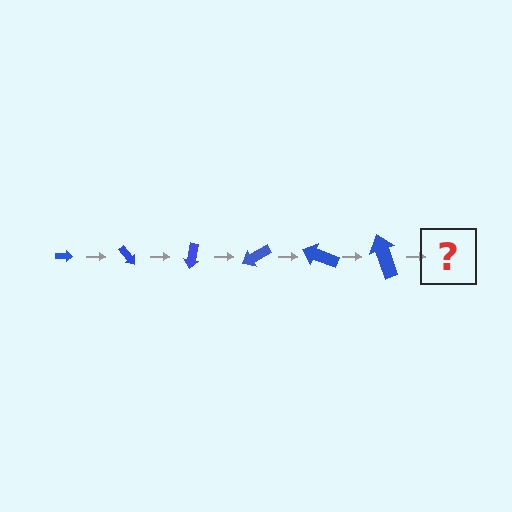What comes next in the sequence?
The next element should be an arrow, larger than the previous one and rotated 300 degrees from the start.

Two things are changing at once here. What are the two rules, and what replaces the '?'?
The two rules are that the arrow grows larger each step and it rotates 50 degrees each step. The '?' should be an arrow, larger than the previous one and rotated 300 degrees from the start.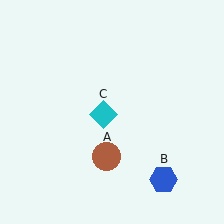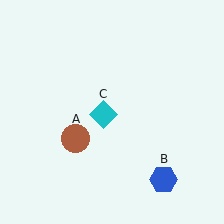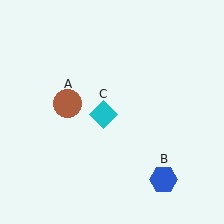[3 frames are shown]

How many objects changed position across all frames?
1 object changed position: brown circle (object A).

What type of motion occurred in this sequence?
The brown circle (object A) rotated clockwise around the center of the scene.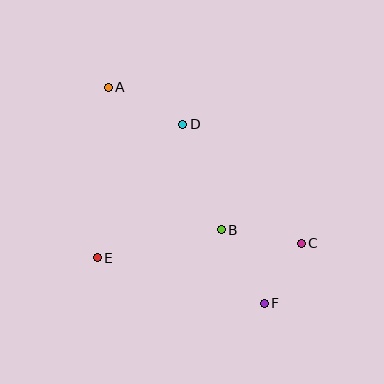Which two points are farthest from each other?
Points A and F are farthest from each other.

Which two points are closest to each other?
Points C and F are closest to each other.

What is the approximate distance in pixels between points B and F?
The distance between B and F is approximately 85 pixels.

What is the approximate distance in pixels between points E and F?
The distance between E and F is approximately 173 pixels.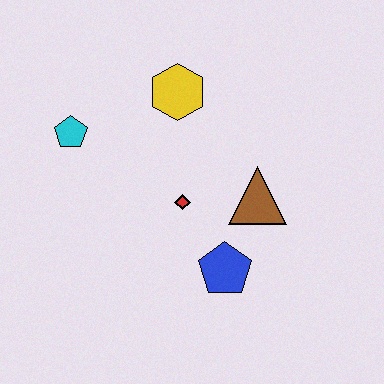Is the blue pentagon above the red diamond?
No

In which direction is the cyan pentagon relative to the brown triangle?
The cyan pentagon is to the left of the brown triangle.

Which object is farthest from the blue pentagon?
The cyan pentagon is farthest from the blue pentagon.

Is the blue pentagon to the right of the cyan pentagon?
Yes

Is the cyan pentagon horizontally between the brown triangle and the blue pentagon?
No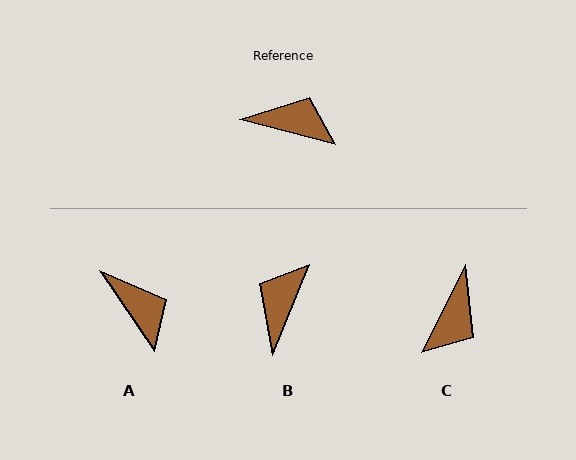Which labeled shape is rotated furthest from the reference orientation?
C, about 102 degrees away.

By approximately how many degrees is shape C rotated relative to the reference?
Approximately 102 degrees clockwise.